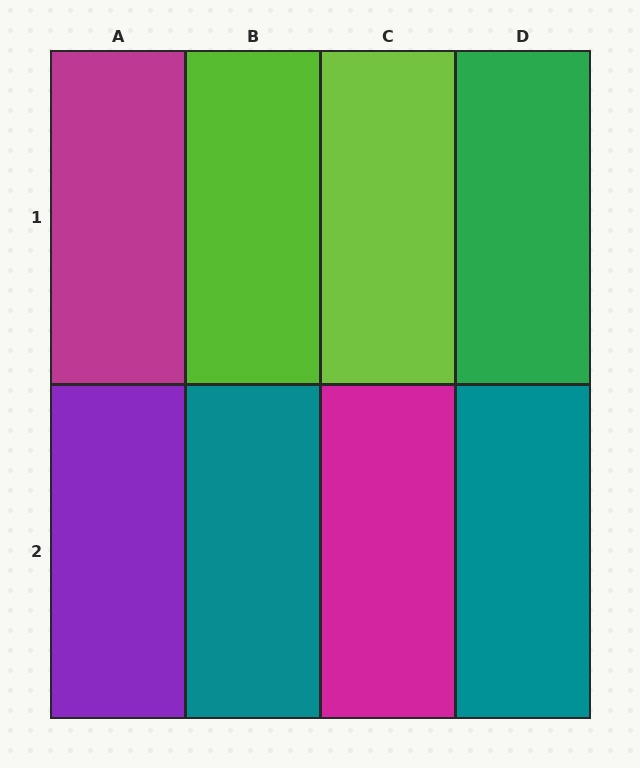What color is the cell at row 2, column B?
Teal.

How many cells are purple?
1 cell is purple.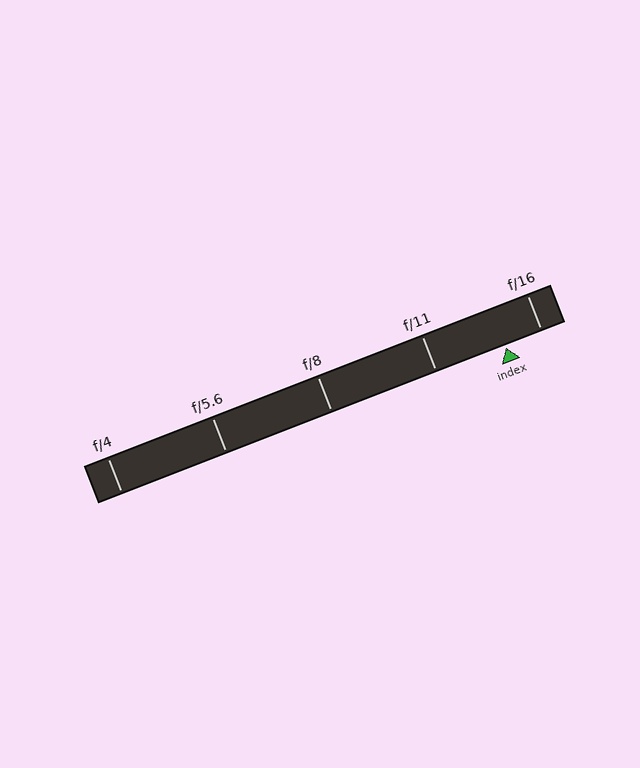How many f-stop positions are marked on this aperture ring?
There are 5 f-stop positions marked.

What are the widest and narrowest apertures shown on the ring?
The widest aperture shown is f/4 and the narrowest is f/16.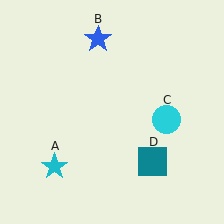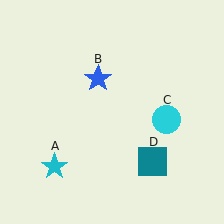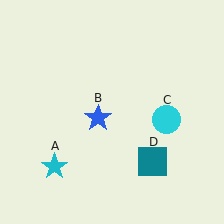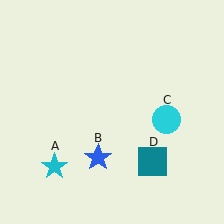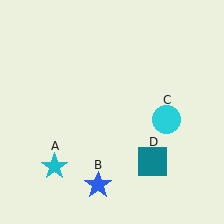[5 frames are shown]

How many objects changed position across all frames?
1 object changed position: blue star (object B).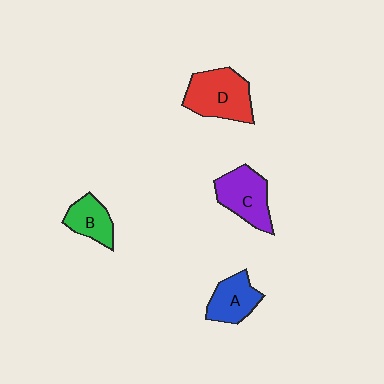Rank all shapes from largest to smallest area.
From largest to smallest: D (red), C (purple), A (blue), B (green).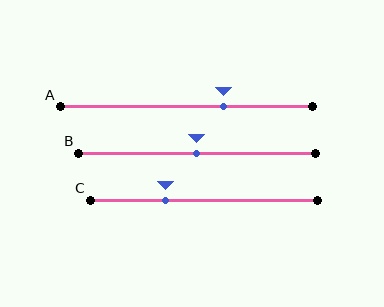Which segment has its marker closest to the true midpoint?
Segment B has its marker closest to the true midpoint.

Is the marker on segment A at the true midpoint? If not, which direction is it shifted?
No, the marker on segment A is shifted to the right by about 15% of the segment length.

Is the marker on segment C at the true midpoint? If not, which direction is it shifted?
No, the marker on segment C is shifted to the left by about 17% of the segment length.